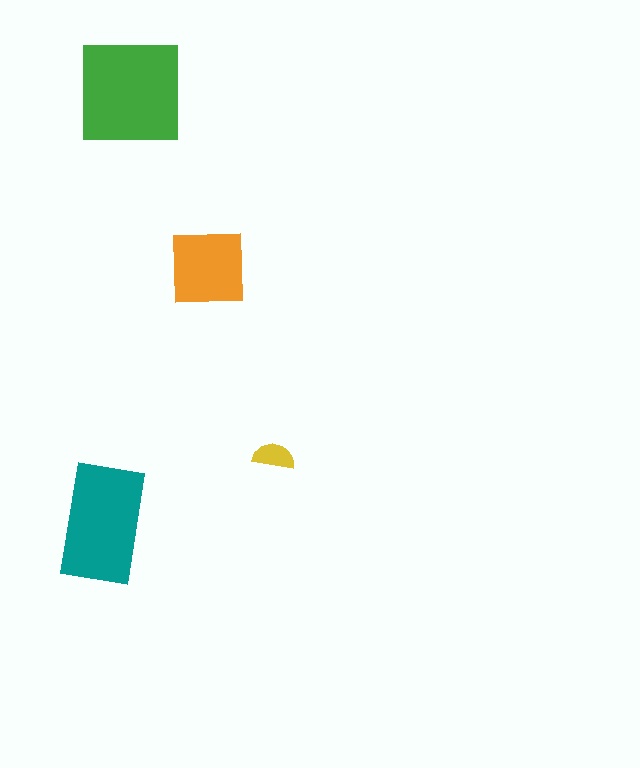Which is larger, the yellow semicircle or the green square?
The green square.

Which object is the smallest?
The yellow semicircle.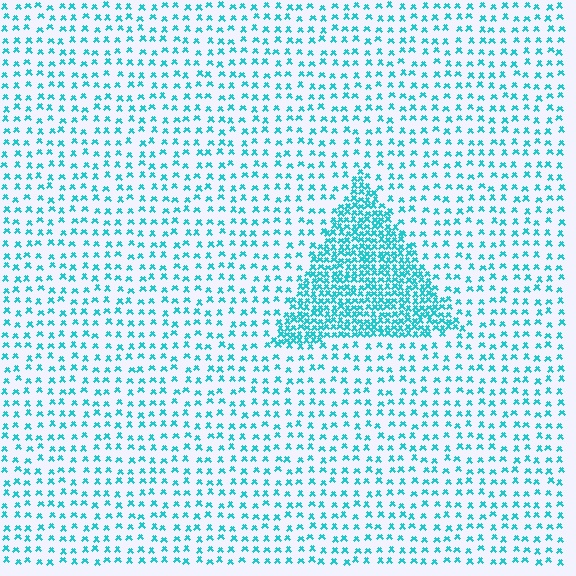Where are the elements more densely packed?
The elements are more densely packed inside the triangle boundary.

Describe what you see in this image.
The image contains small cyan elements arranged at two different densities. A triangle-shaped region is visible where the elements are more densely packed than the surrounding area.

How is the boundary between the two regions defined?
The boundary is defined by a change in element density (approximately 2.8x ratio). All elements are the same color, size, and shape.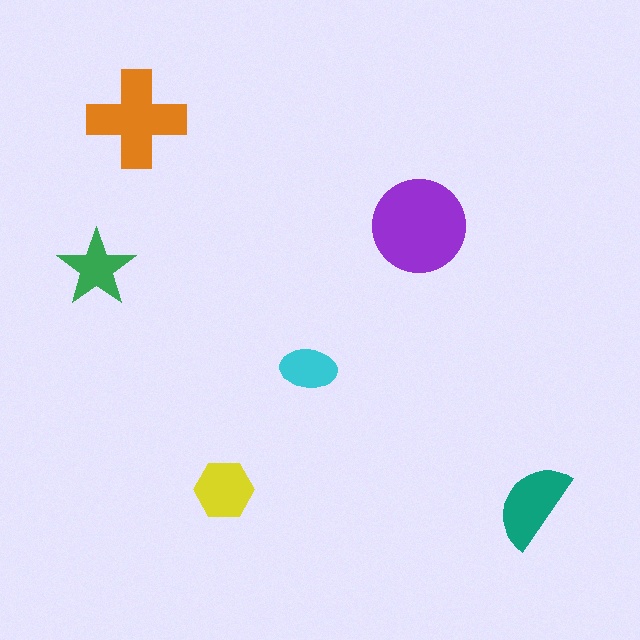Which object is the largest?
The purple circle.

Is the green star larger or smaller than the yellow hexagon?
Smaller.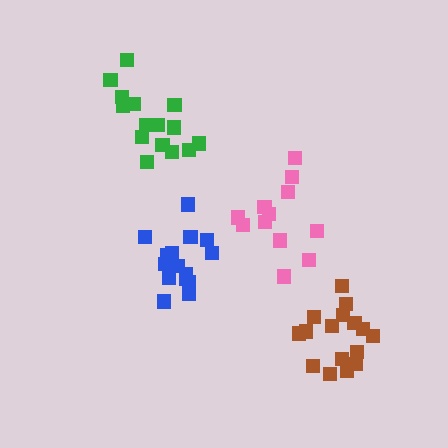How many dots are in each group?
Group 1: 12 dots, Group 2: 15 dots, Group 3: 15 dots, Group 4: 16 dots (58 total).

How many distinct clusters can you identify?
There are 4 distinct clusters.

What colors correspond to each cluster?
The clusters are colored: pink, blue, green, brown.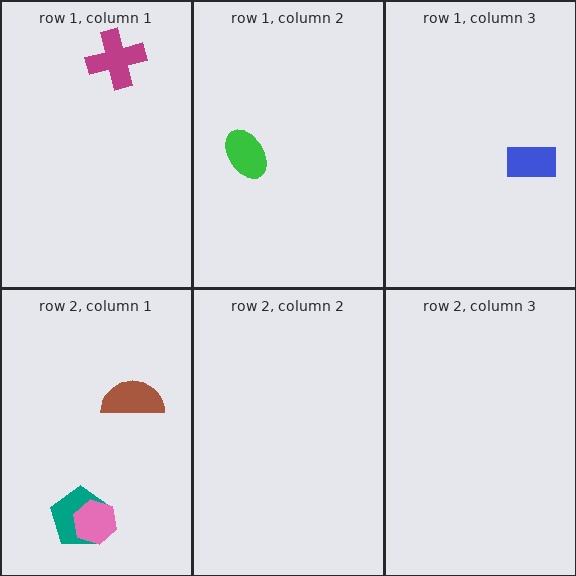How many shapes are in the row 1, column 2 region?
1.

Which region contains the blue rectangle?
The row 1, column 3 region.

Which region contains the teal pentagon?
The row 2, column 1 region.